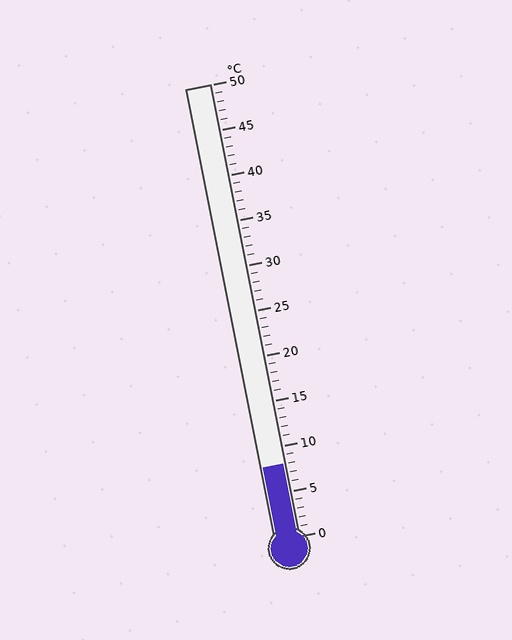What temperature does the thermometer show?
The thermometer shows approximately 8°C.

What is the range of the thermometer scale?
The thermometer scale ranges from 0°C to 50°C.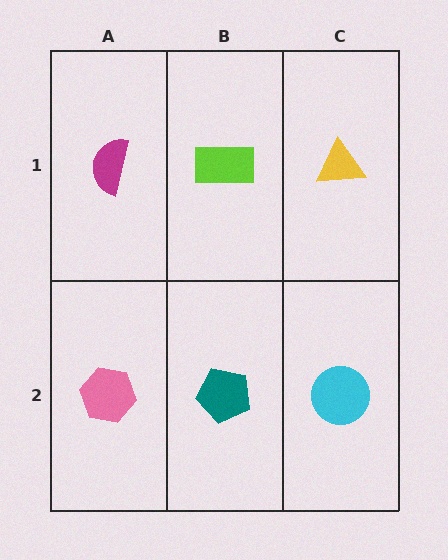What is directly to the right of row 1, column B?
A yellow triangle.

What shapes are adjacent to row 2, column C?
A yellow triangle (row 1, column C), a teal pentagon (row 2, column B).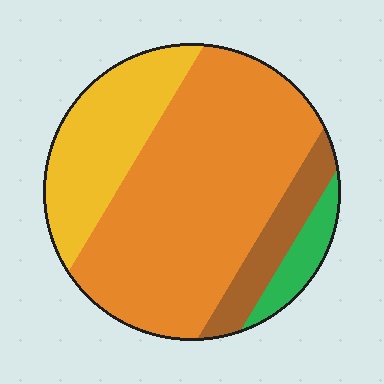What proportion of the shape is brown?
Brown covers around 10% of the shape.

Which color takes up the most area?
Orange, at roughly 60%.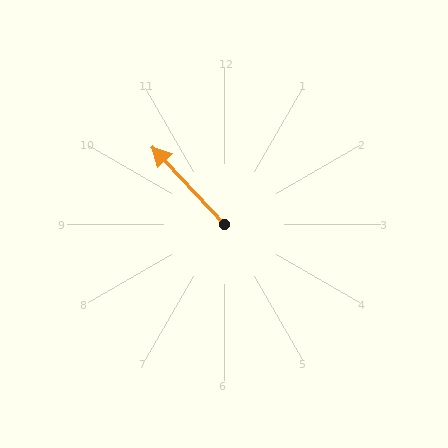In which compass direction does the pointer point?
Northwest.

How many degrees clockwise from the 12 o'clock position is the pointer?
Approximately 317 degrees.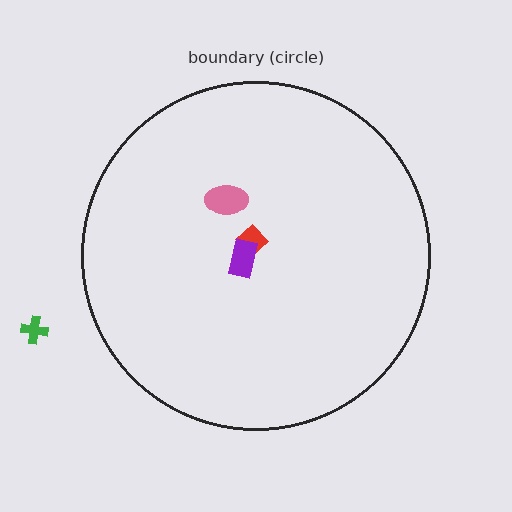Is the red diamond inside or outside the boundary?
Inside.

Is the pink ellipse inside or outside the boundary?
Inside.